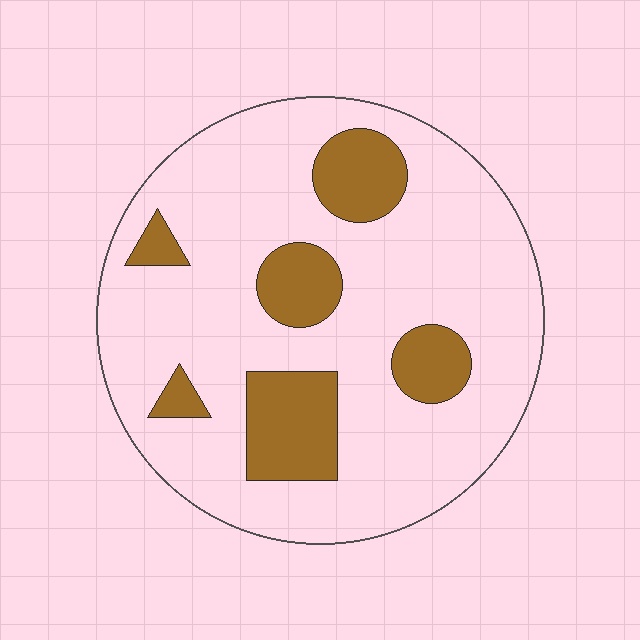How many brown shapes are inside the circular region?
6.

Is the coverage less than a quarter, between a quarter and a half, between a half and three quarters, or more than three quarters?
Less than a quarter.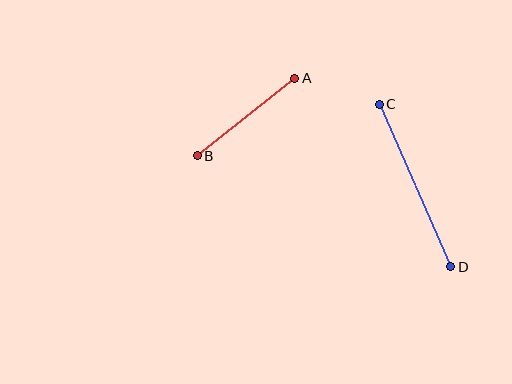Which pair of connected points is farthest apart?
Points C and D are farthest apart.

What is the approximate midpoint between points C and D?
The midpoint is at approximately (415, 186) pixels.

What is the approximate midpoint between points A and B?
The midpoint is at approximately (246, 117) pixels.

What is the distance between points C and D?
The distance is approximately 177 pixels.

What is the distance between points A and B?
The distance is approximately 124 pixels.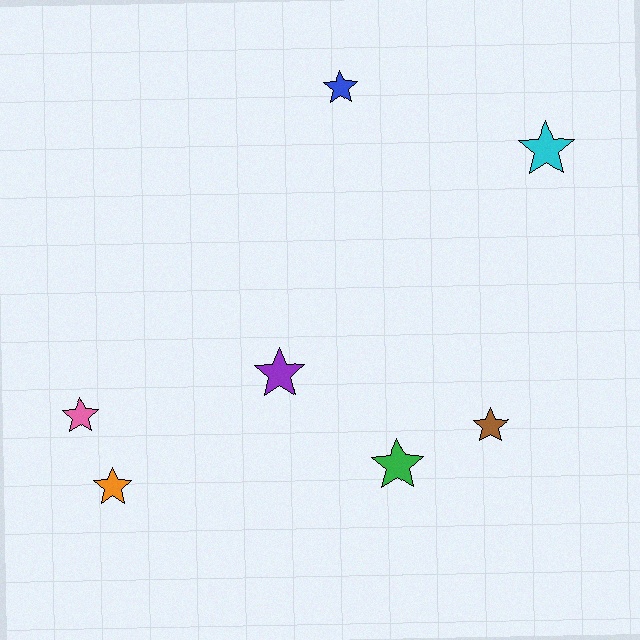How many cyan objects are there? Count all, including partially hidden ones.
There is 1 cyan object.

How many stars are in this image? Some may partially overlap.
There are 7 stars.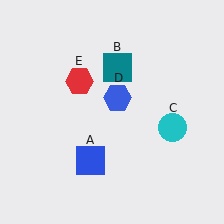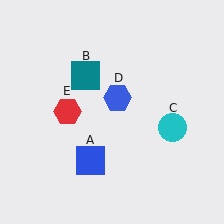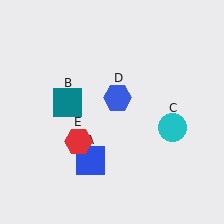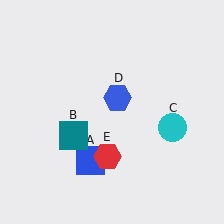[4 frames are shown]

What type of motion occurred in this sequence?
The teal square (object B), red hexagon (object E) rotated counterclockwise around the center of the scene.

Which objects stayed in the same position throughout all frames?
Blue square (object A) and cyan circle (object C) and blue hexagon (object D) remained stationary.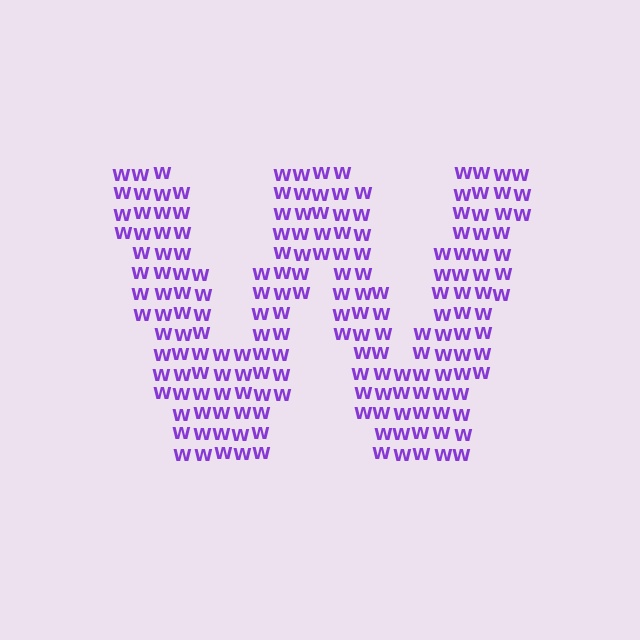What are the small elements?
The small elements are letter W's.